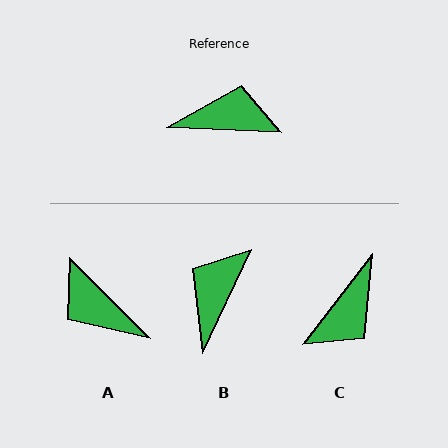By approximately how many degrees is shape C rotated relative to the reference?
Approximately 125 degrees clockwise.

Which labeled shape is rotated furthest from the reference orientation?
A, about 137 degrees away.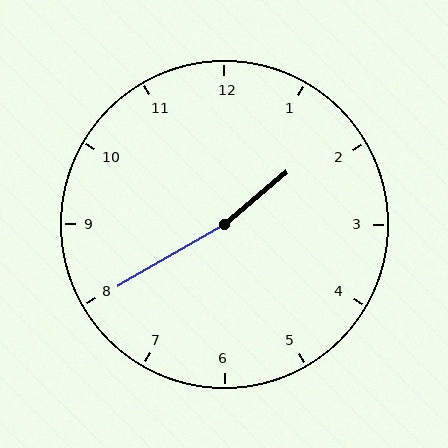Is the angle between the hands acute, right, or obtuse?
It is obtuse.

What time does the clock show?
1:40.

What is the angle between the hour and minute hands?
Approximately 170 degrees.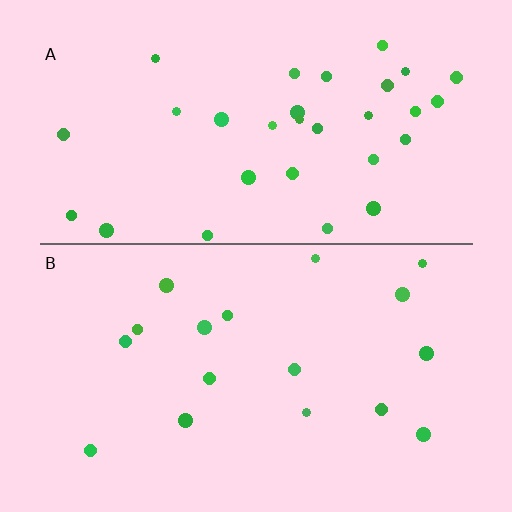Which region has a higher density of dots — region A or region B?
A (the top).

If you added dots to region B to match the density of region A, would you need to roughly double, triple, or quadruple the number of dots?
Approximately double.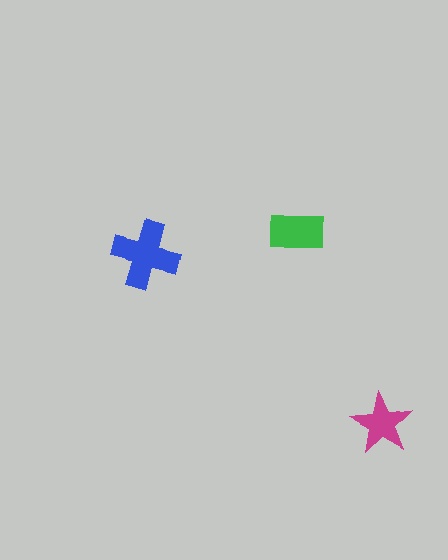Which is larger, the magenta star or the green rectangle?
The green rectangle.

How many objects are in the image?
There are 3 objects in the image.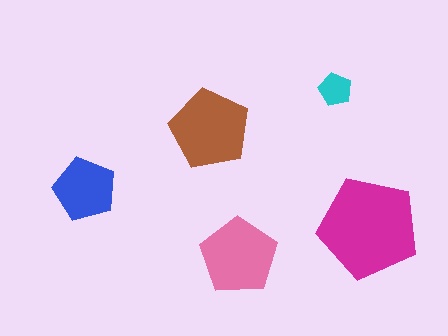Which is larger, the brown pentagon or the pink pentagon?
The brown one.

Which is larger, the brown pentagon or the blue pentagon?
The brown one.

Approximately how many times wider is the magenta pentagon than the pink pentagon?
About 1.5 times wider.